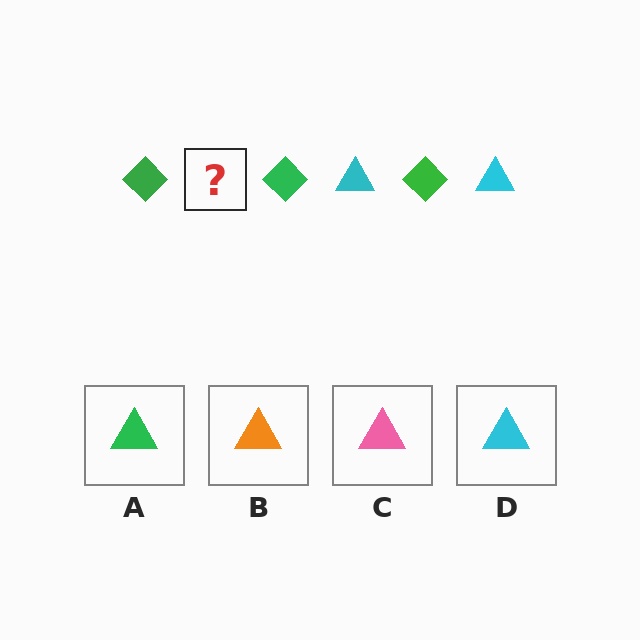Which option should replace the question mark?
Option D.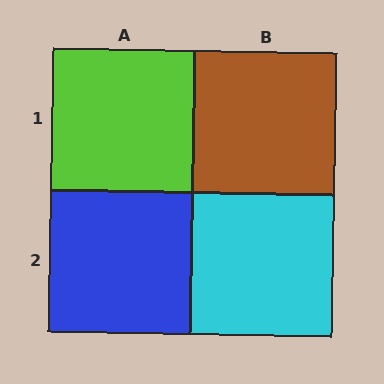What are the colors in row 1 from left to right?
Lime, brown.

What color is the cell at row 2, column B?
Cyan.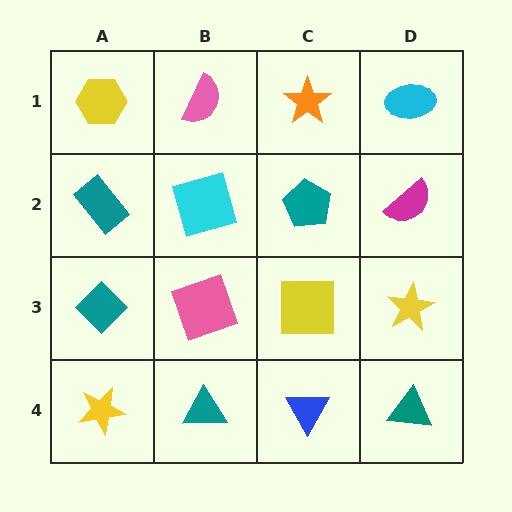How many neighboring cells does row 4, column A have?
2.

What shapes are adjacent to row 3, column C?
A teal pentagon (row 2, column C), a blue triangle (row 4, column C), a pink square (row 3, column B), a yellow star (row 3, column D).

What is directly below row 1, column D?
A magenta semicircle.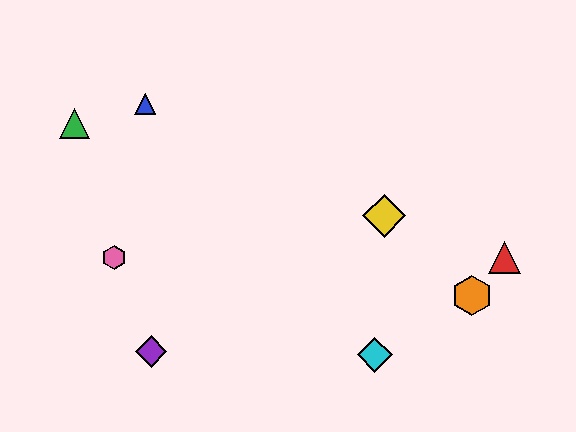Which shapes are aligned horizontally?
The red triangle, the pink hexagon are aligned horizontally.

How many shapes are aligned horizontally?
2 shapes (the red triangle, the pink hexagon) are aligned horizontally.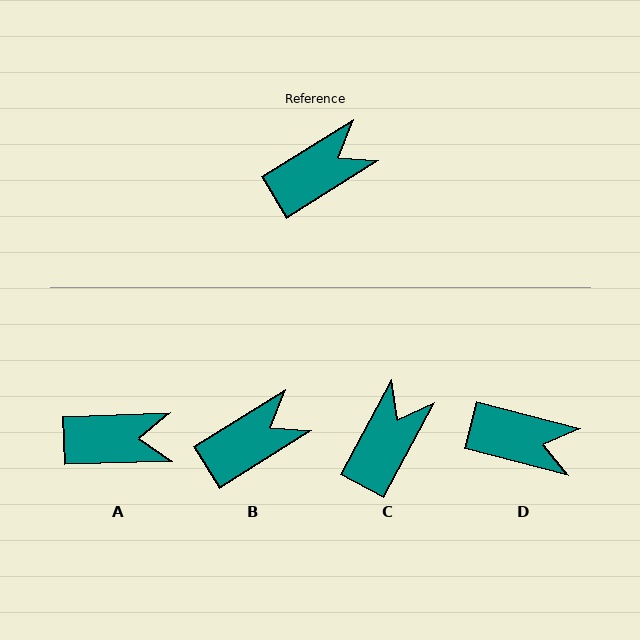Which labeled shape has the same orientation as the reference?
B.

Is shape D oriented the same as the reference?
No, it is off by about 46 degrees.